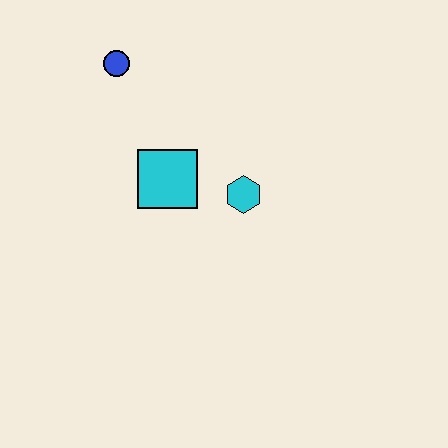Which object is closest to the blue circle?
The cyan square is closest to the blue circle.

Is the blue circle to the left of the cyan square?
Yes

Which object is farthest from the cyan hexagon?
The blue circle is farthest from the cyan hexagon.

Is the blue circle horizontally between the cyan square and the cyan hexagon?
No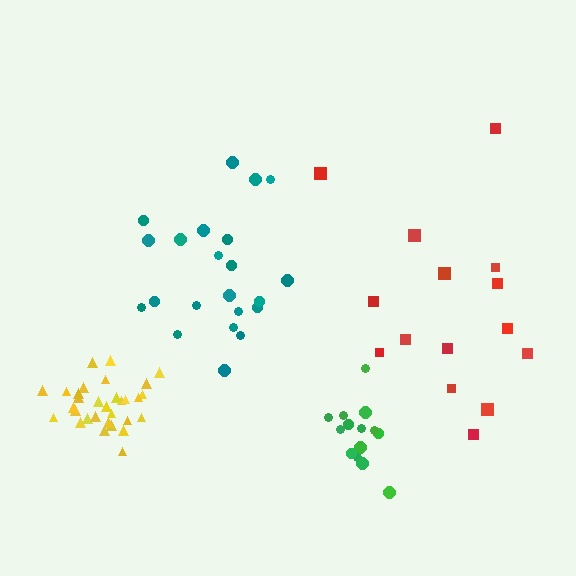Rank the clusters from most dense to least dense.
yellow, green, teal, red.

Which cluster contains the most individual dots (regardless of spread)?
Yellow (33).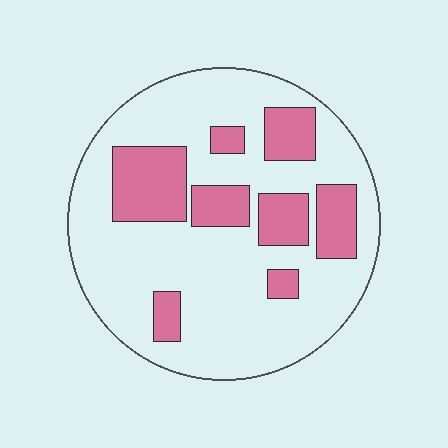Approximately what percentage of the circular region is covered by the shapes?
Approximately 25%.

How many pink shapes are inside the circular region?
8.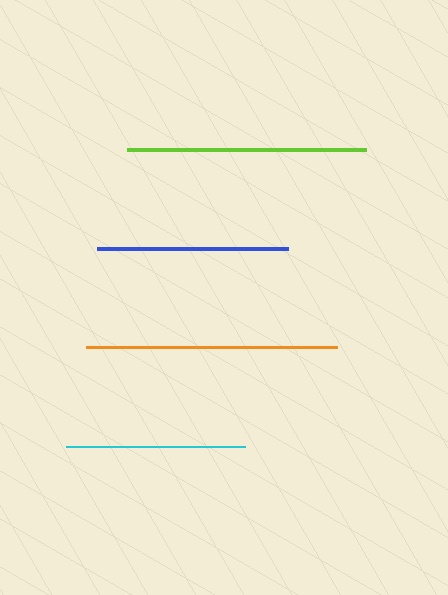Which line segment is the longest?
The orange line is the longest at approximately 251 pixels.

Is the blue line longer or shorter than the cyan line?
The blue line is longer than the cyan line.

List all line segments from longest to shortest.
From longest to shortest: orange, lime, blue, cyan.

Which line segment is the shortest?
The cyan line is the shortest at approximately 179 pixels.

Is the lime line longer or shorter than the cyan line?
The lime line is longer than the cyan line.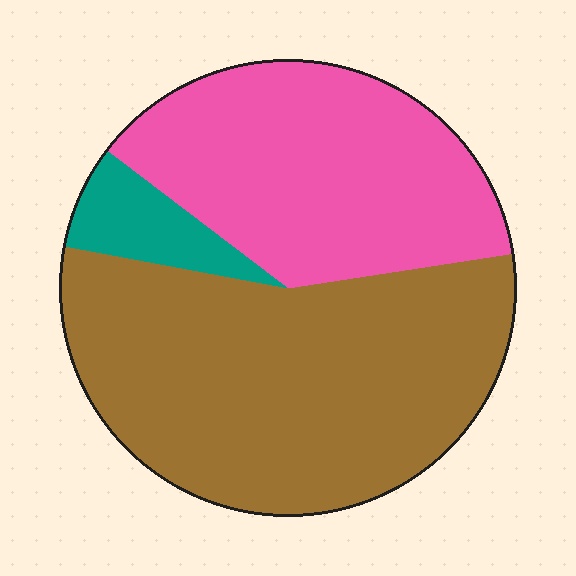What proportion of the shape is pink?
Pink covers roughly 35% of the shape.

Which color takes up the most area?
Brown, at roughly 55%.